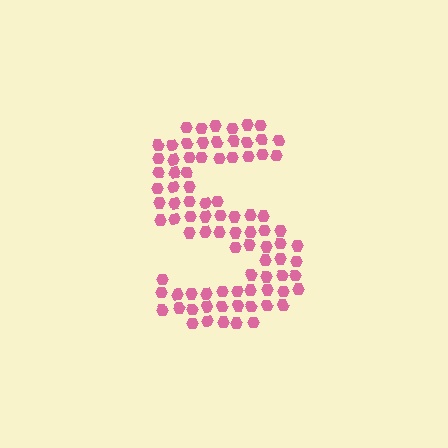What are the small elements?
The small elements are hexagons.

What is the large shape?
The large shape is the letter S.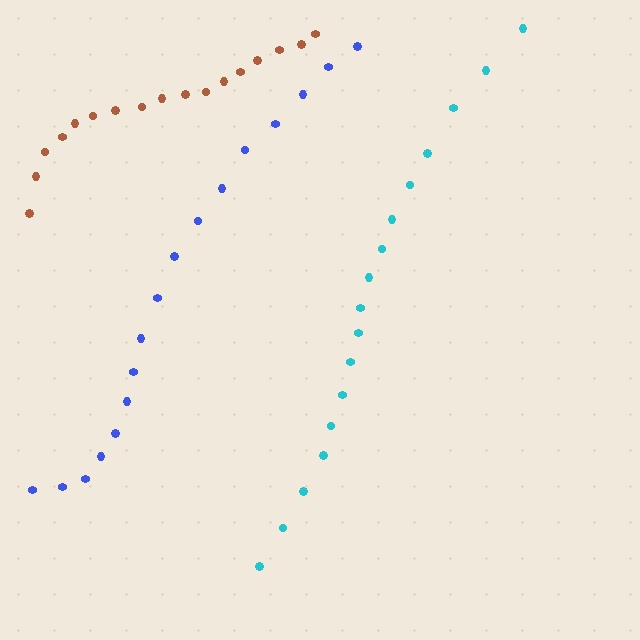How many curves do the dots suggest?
There are 3 distinct paths.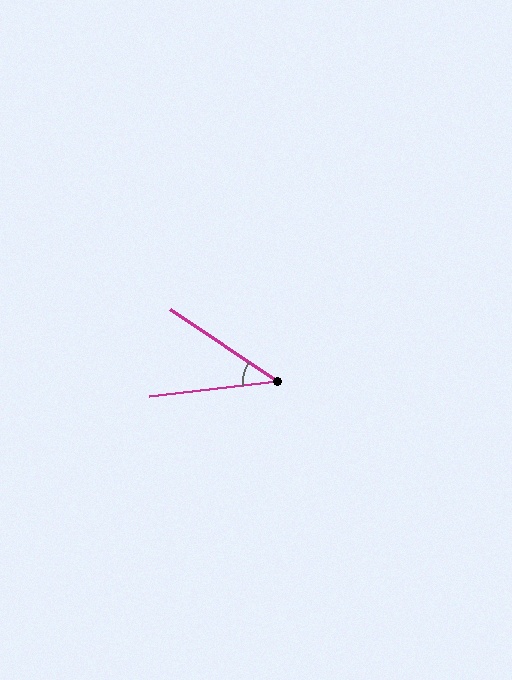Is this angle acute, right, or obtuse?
It is acute.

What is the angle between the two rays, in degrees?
Approximately 41 degrees.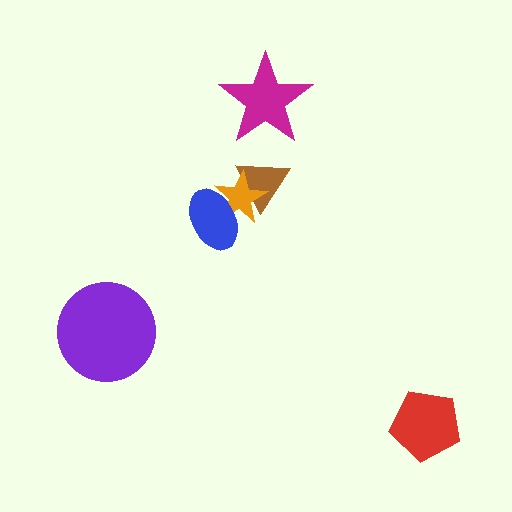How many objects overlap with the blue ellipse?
1 object overlaps with the blue ellipse.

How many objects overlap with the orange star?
2 objects overlap with the orange star.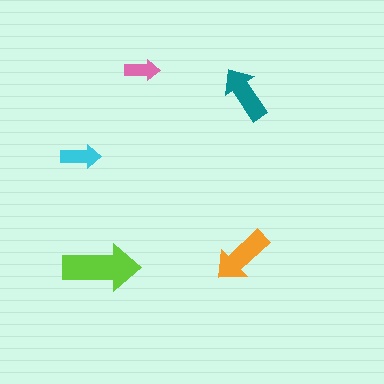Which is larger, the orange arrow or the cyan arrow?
The orange one.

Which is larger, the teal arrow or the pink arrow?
The teal one.